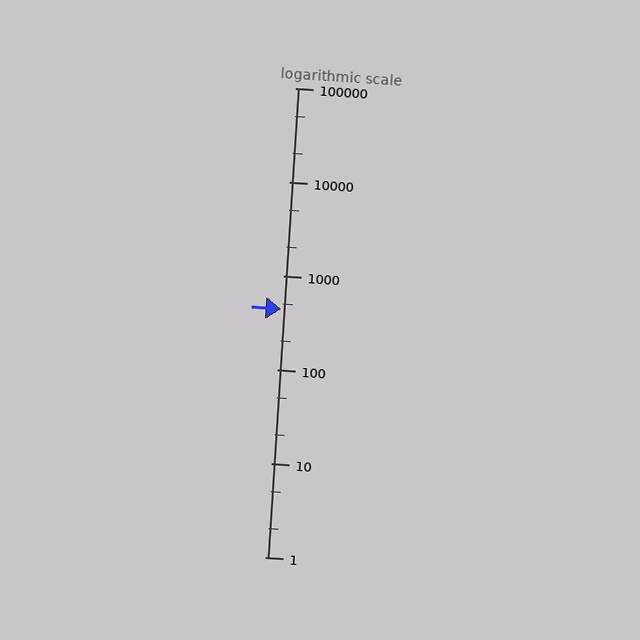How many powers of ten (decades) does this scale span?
The scale spans 5 decades, from 1 to 100000.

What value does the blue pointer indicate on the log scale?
The pointer indicates approximately 440.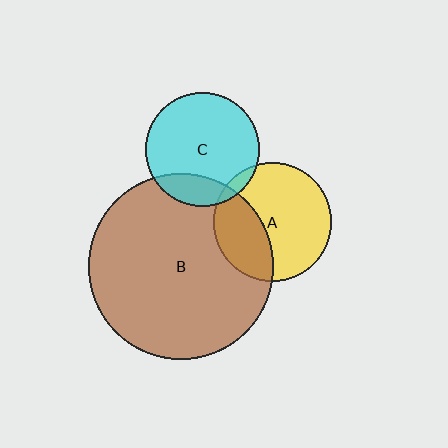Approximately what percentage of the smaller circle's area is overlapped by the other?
Approximately 20%.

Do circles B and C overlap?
Yes.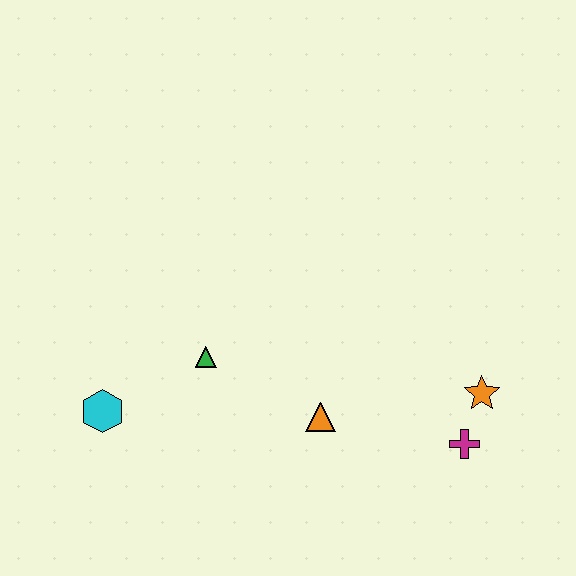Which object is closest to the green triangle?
The cyan hexagon is closest to the green triangle.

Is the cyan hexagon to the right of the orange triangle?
No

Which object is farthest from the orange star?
The cyan hexagon is farthest from the orange star.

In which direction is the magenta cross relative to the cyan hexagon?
The magenta cross is to the right of the cyan hexagon.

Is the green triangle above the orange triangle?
Yes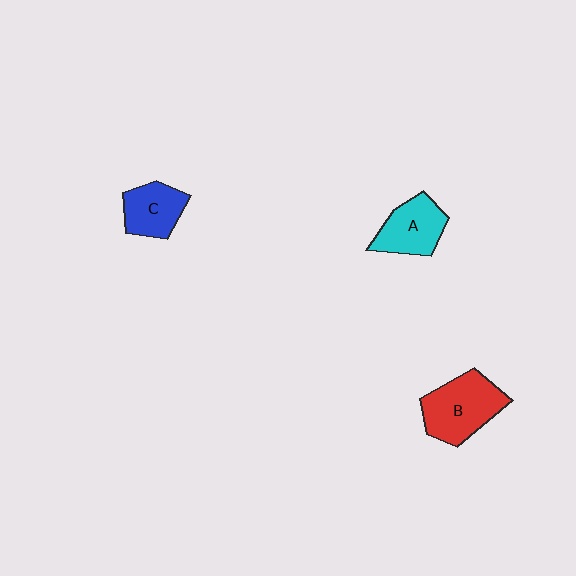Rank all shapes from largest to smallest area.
From largest to smallest: B (red), A (cyan), C (blue).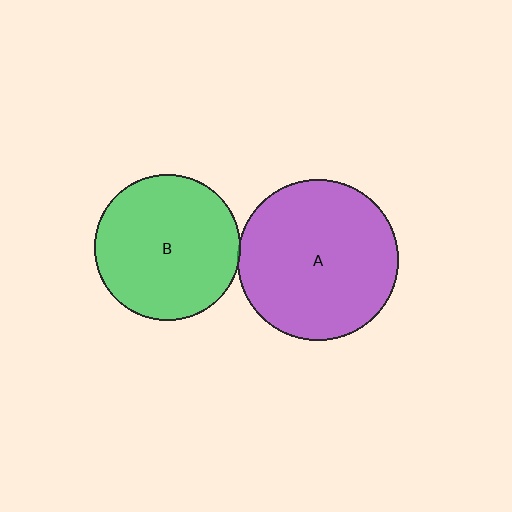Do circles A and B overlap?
Yes.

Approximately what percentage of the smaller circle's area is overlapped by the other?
Approximately 5%.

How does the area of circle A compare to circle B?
Approximately 1.2 times.